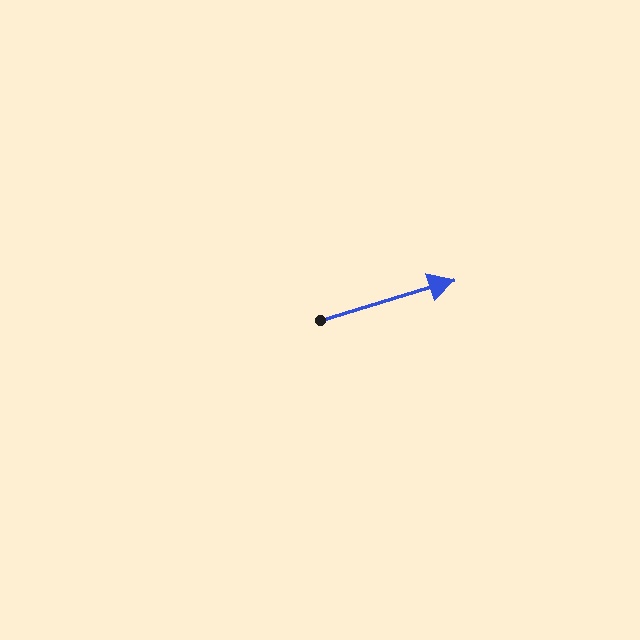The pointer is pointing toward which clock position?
Roughly 2 o'clock.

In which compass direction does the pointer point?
East.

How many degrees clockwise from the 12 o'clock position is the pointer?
Approximately 73 degrees.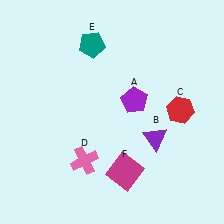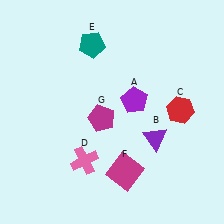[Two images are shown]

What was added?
A magenta pentagon (G) was added in Image 2.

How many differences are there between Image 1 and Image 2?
There is 1 difference between the two images.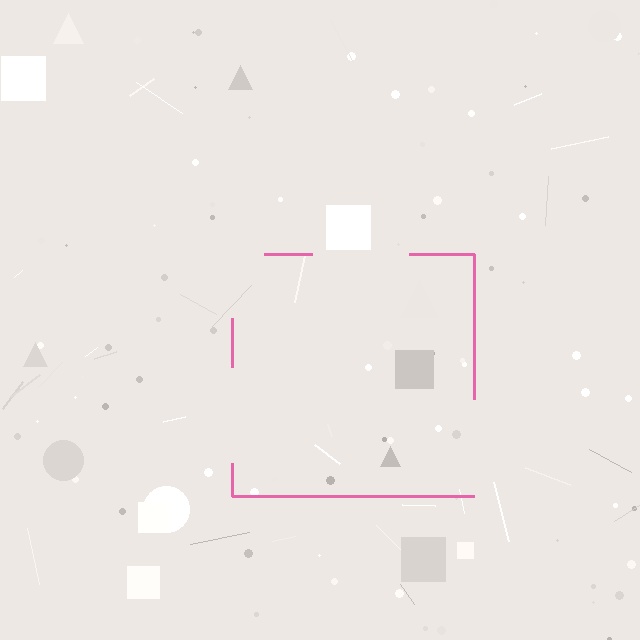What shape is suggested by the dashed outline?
The dashed outline suggests a square.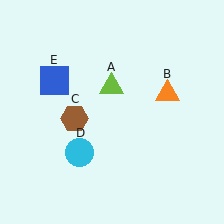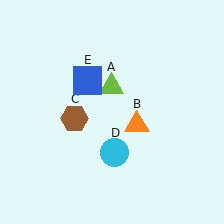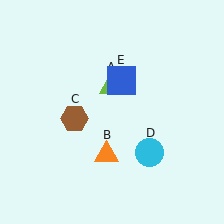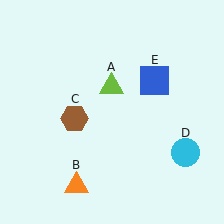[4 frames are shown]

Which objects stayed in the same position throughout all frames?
Lime triangle (object A) and brown hexagon (object C) remained stationary.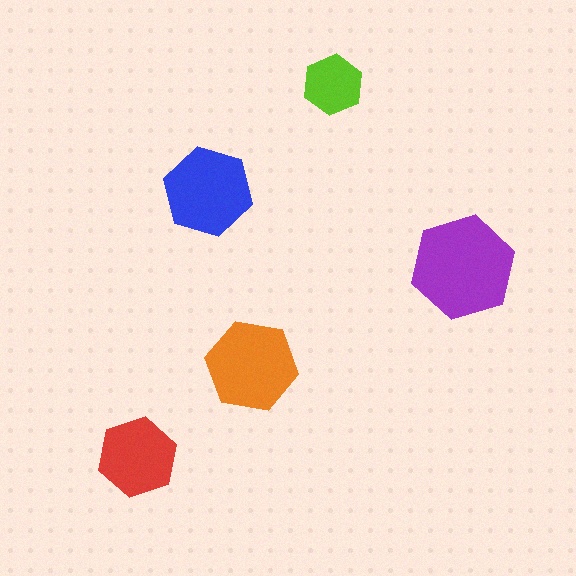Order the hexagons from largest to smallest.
the purple one, the orange one, the blue one, the red one, the lime one.